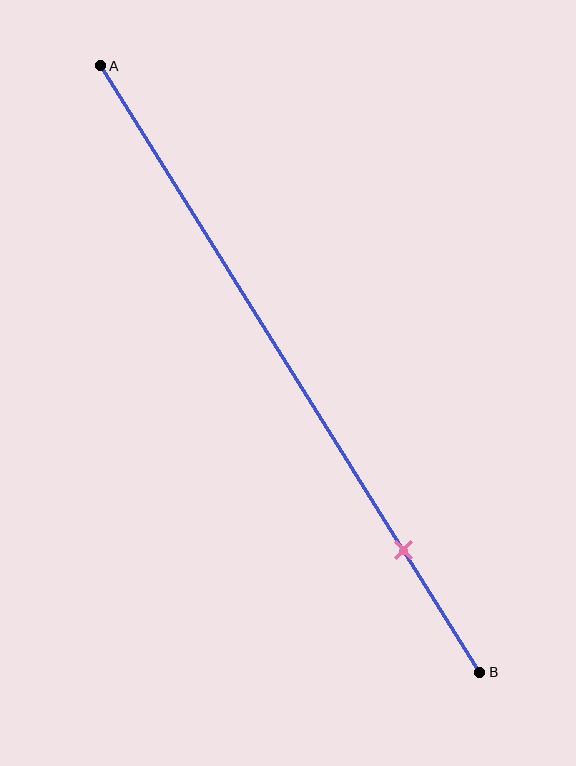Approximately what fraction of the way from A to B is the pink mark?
The pink mark is approximately 80% of the way from A to B.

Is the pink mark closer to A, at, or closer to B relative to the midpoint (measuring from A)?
The pink mark is closer to point B than the midpoint of segment AB.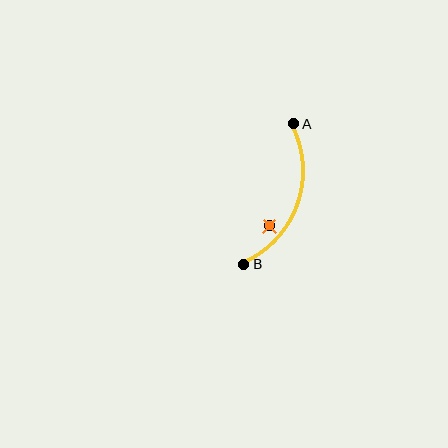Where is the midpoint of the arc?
The arc midpoint is the point on the curve farthest from the straight line joining A and B. It sits to the right of that line.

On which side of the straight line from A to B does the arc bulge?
The arc bulges to the right of the straight line connecting A and B.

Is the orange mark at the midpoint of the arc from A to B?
No — the orange mark does not lie on the arc at all. It sits slightly inside the curve.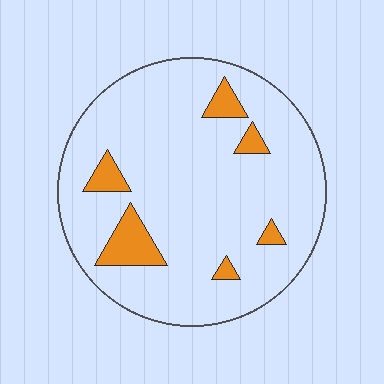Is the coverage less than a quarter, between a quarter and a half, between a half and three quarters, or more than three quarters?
Less than a quarter.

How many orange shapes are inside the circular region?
6.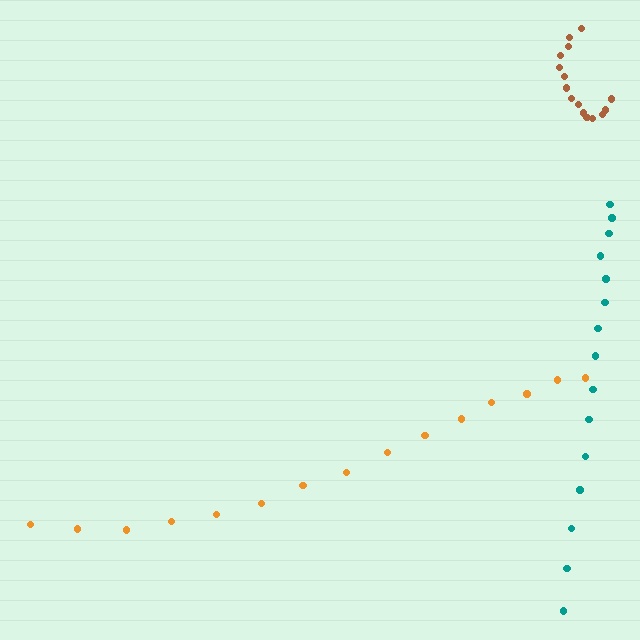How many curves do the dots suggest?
There are 3 distinct paths.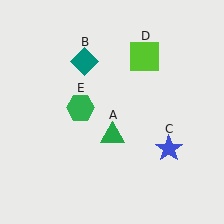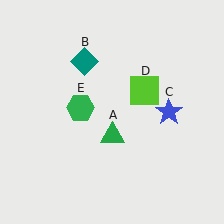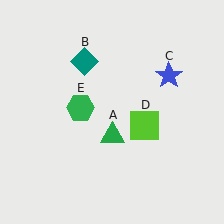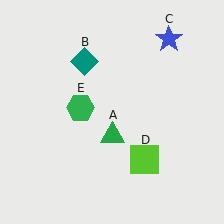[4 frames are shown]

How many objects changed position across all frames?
2 objects changed position: blue star (object C), lime square (object D).